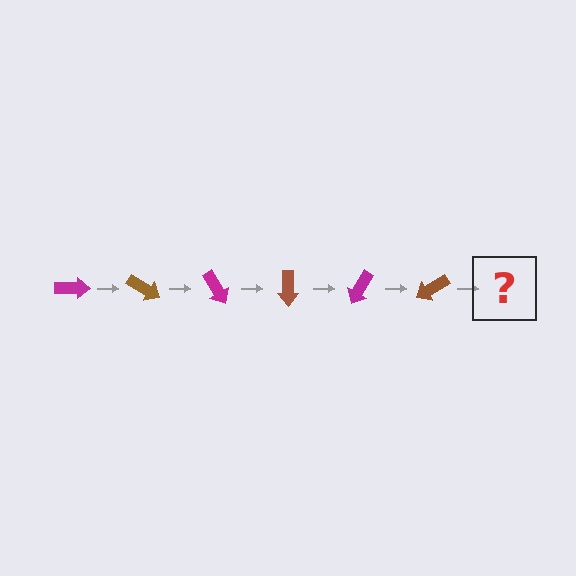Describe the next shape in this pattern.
It should be a magenta arrow, rotated 180 degrees from the start.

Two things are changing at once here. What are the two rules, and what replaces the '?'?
The two rules are that it rotates 30 degrees each step and the color cycles through magenta and brown. The '?' should be a magenta arrow, rotated 180 degrees from the start.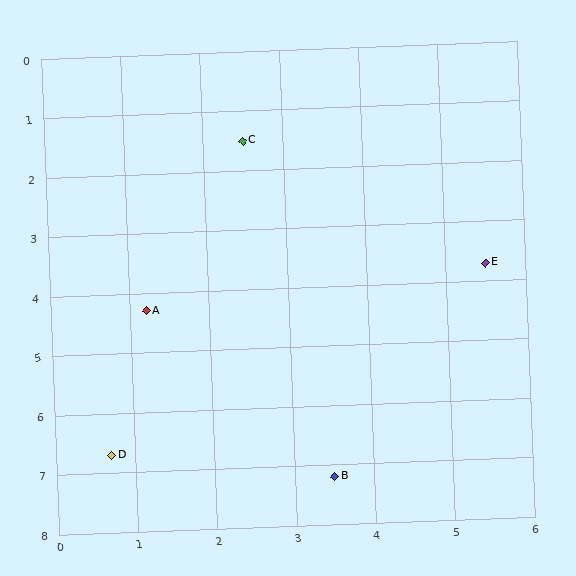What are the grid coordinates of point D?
Point D is at approximately (0.7, 6.7).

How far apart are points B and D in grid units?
Points B and D are about 2.8 grid units apart.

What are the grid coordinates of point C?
Point C is at approximately (2.5, 1.5).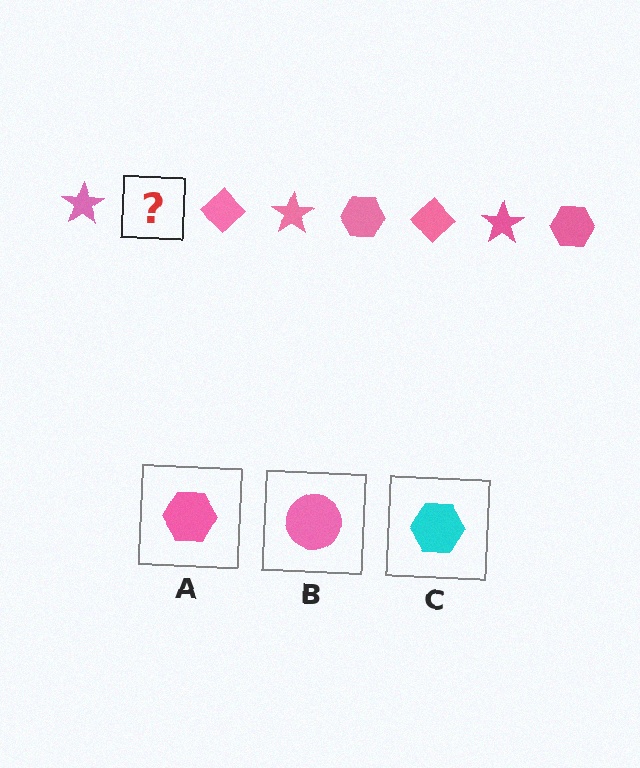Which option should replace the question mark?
Option A.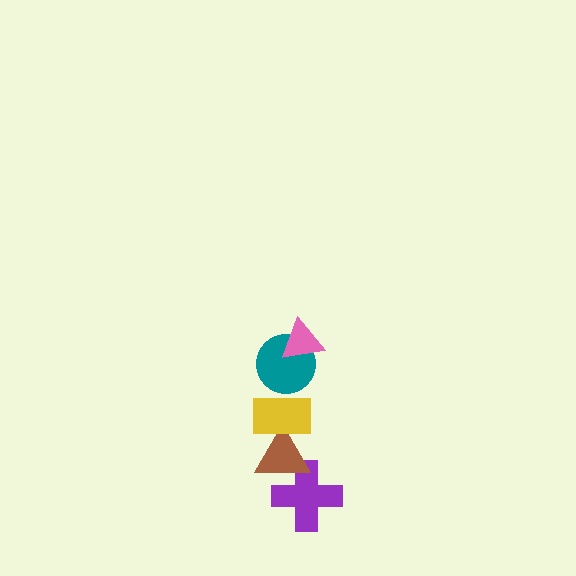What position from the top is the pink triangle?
The pink triangle is 1st from the top.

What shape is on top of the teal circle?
The pink triangle is on top of the teal circle.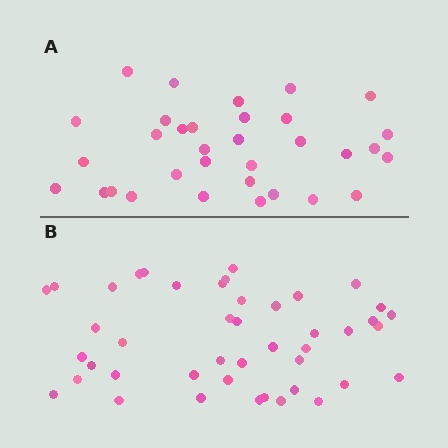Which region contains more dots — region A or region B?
Region B (the bottom region) has more dots.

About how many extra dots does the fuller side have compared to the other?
Region B has roughly 12 or so more dots than region A.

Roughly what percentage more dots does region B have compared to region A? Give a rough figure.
About 35% more.